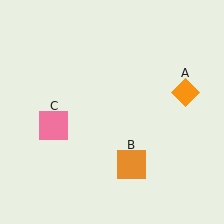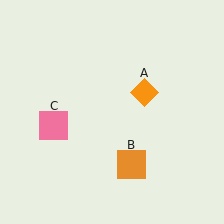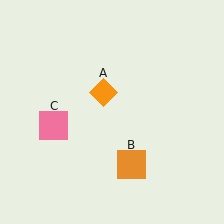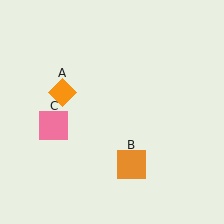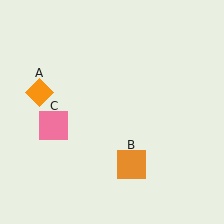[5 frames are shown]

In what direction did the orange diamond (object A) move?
The orange diamond (object A) moved left.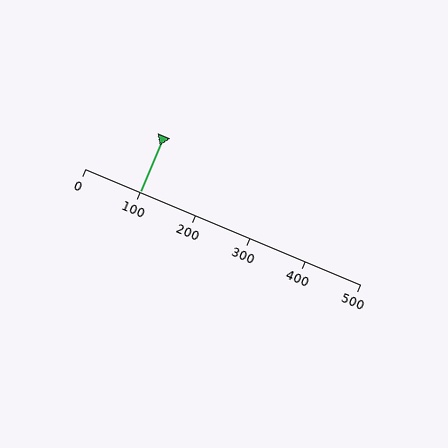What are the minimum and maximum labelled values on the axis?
The axis runs from 0 to 500.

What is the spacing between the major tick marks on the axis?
The major ticks are spaced 100 apart.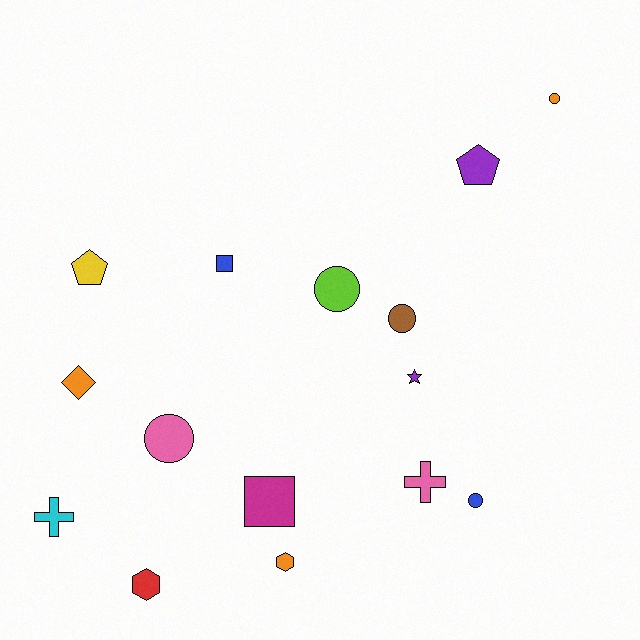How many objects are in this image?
There are 15 objects.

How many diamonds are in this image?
There is 1 diamond.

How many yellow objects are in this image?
There is 1 yellow object.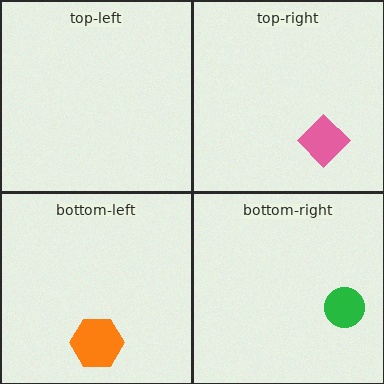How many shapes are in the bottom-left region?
1.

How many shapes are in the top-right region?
1.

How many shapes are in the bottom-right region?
1.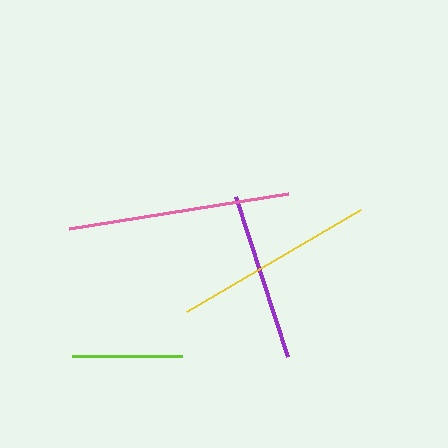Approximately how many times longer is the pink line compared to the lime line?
The pink line is approximately 2.0 times the length of the lime line.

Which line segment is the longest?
The pink line is the longest at approximately 222 pixels.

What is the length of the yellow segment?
The yellow segment is approximately 201 pixels long.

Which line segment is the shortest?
The lime line is the shortest at approximately 110 pixels.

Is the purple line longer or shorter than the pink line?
The pink line is longer than the purple line.